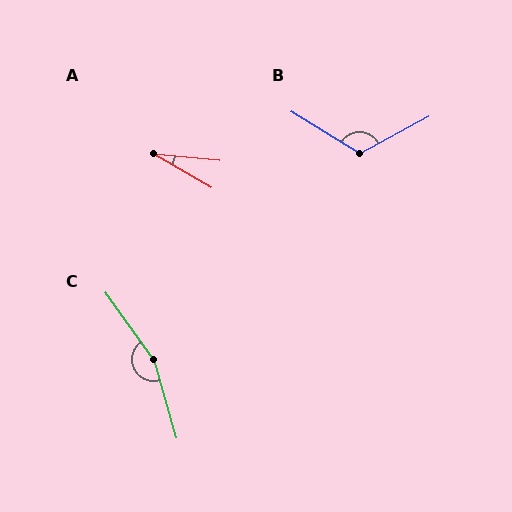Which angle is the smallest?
A, at approximately 24 degrees.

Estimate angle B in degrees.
Approximately 120 degrees.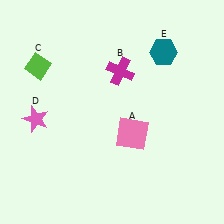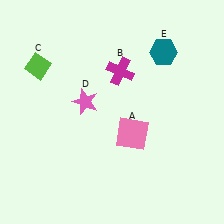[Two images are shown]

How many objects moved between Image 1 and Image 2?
1 object moved between the two images.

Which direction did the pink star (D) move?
The pink star (D) moved right.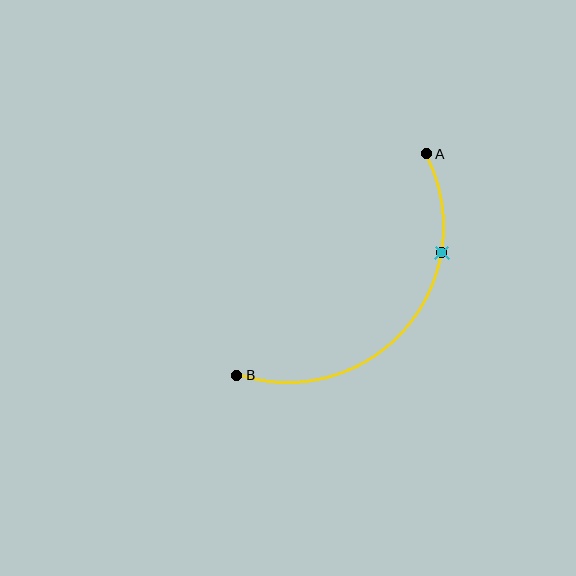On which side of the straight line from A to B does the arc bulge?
The arc bulges below and to the right of the straight line connecting A and B.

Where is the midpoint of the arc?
The arc midpoint is the point on the curve farthest from the straight line joining A and B. It sits below and to the right of that line.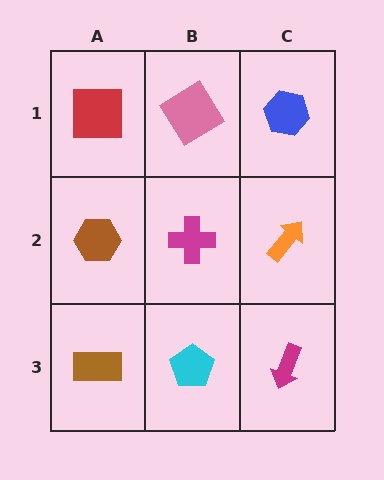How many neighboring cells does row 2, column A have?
3.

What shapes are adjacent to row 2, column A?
A red square (row 1, column A), a brown rectangle (row 3, column A), a magenta cross (row 2, column B).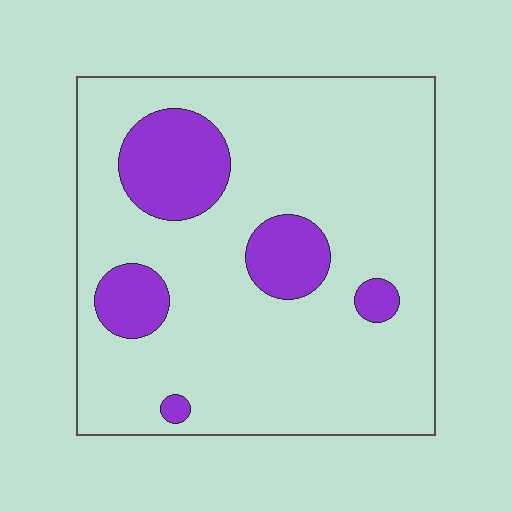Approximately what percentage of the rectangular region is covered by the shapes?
Approximately 15%.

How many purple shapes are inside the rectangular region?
5.